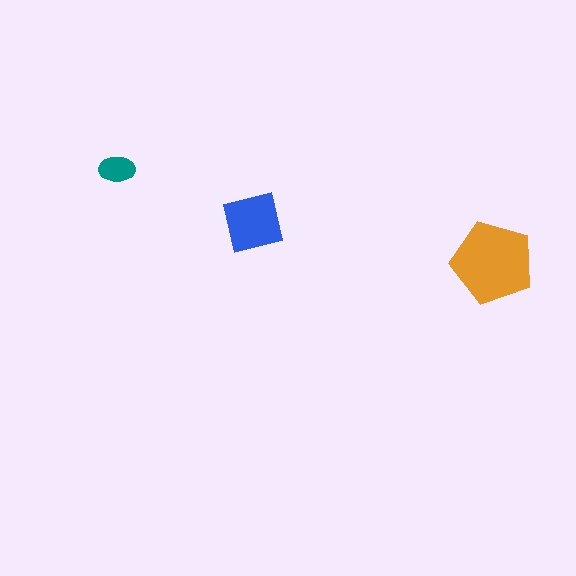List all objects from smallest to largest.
The teal ellipse, the blue square, the orange pentagon.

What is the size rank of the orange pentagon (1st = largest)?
1st.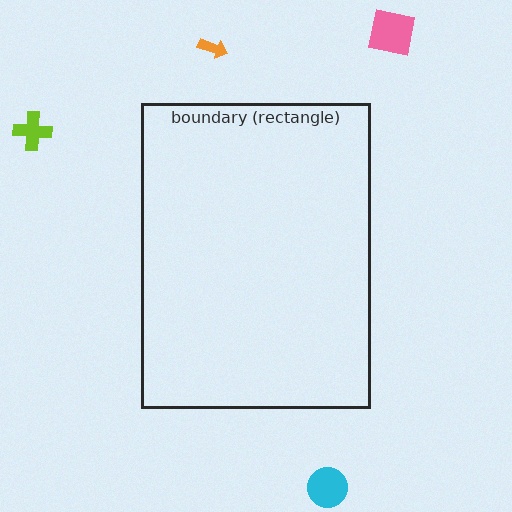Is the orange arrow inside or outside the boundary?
Outside.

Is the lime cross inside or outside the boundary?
Outside.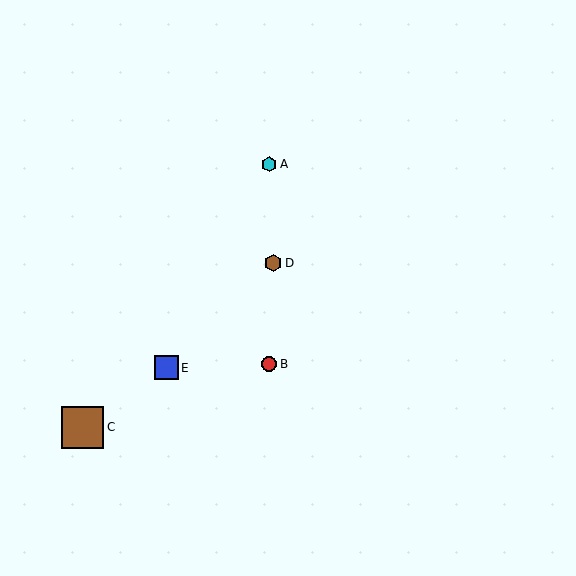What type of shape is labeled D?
Shape D is a brown hexagon.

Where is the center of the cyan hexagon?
The center of the cyan hexagon is at (269, 164).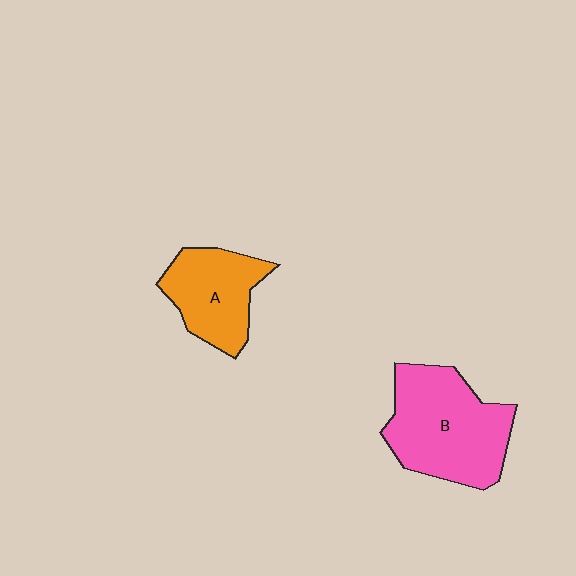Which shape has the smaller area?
Shape A (orange).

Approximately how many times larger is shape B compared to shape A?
Approximately 1.5 times.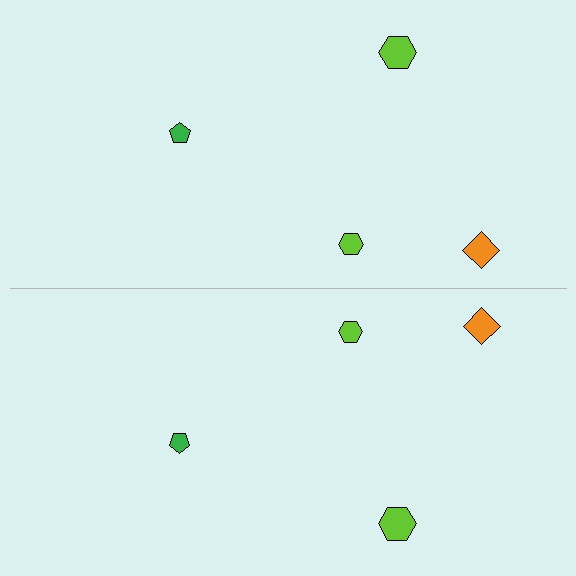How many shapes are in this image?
There are 8 shapes in this image.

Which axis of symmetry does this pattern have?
The pattern has a horizontal axis of symmetry running through the center of the image.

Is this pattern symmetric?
Yes, this pattern has bilateral (reflection) symmetry.